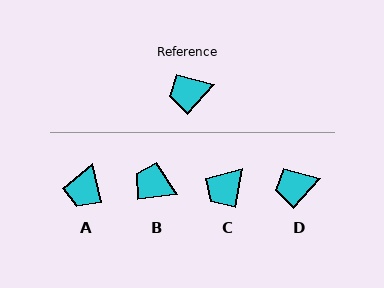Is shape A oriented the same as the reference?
No, it is off by about 55 degrees.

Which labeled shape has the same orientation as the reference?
D.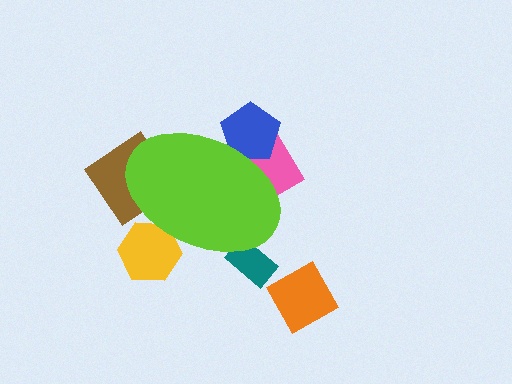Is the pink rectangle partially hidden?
Yes, the pink rectangle is partially hidden behind the lime ellipse.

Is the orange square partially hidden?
No, the orange square is fully visible.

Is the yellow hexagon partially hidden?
Yes, the yellow hexagon is partially hidden behind the lime ellipse.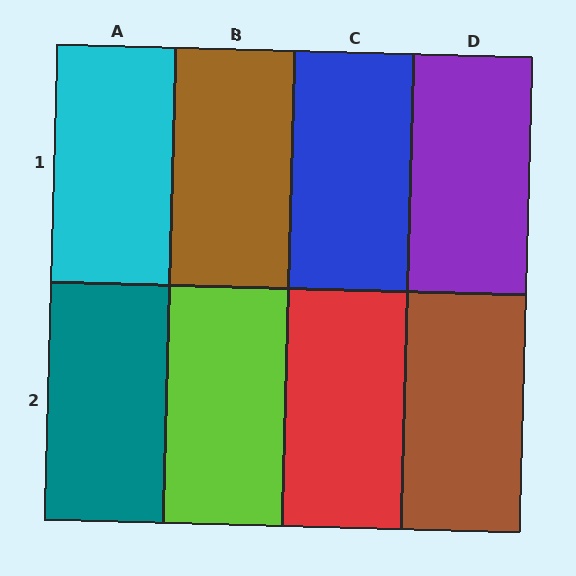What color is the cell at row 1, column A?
Cyan.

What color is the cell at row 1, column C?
Blue.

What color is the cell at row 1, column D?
Purple.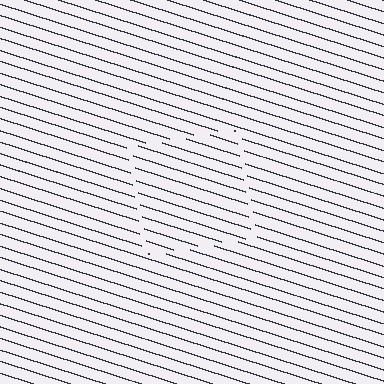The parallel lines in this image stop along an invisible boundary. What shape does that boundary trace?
An illusory square. The interior of the shape contains the same grating, shifted by half a period — the contour is defined by the phase discontinuity where line-ends from the inner and outer gratings abut.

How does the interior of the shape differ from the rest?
The interior of the shape contains the same grating, shifted by half a period — the contour is defined by the phase discontinuity where line-ends from the inner and outer gratings abut.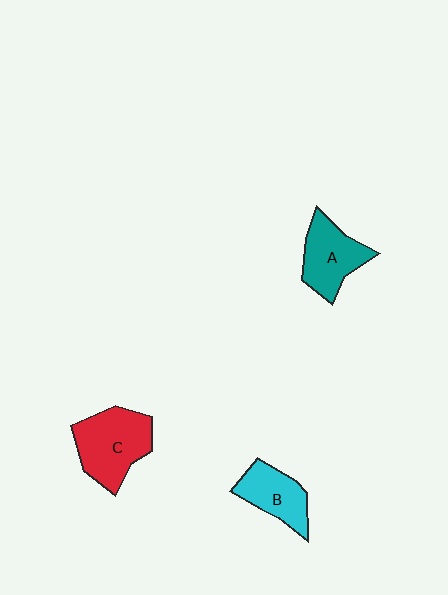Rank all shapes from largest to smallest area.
From largest to smallest: C (red), A (teal), B (cyan).